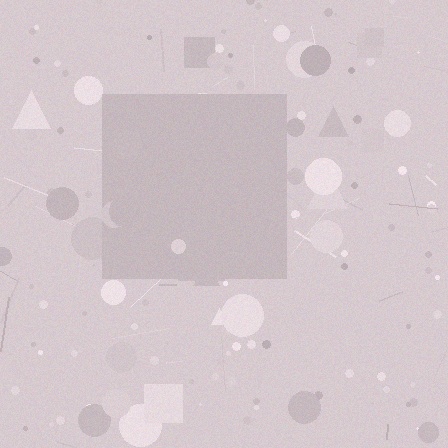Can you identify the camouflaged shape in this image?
The camouflaged shape is a square.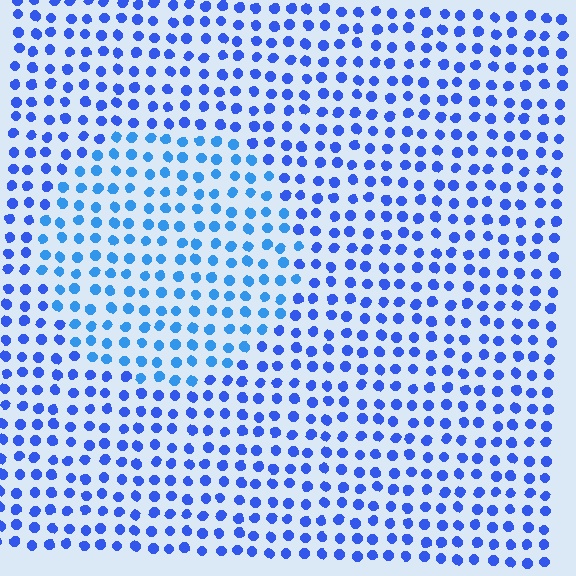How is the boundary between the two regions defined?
The boundary is defined purely by a slight shift in hue (about 20 degrees). Spacing, size, and orientation are identical on both sides.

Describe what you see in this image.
The image is filled with small blue elements in a uniform arrangement. A circle-shaped region is visible where the elements are tinted to a slightly different hue, forming a subtle color boundary.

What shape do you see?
I see a circle.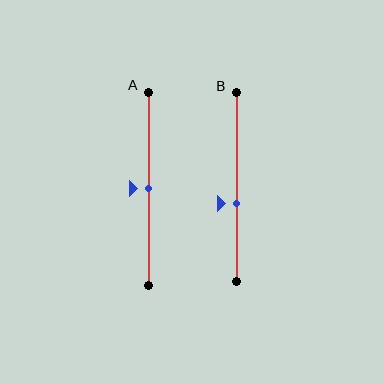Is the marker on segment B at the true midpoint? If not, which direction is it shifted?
No, the marker on segment B is shifted downward by about 9% of the segment length.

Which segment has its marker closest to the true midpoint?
Segment A has its marker closest to the true midpoint.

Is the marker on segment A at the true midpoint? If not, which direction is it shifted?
Yes, the marker on segment A is at the true midpoint.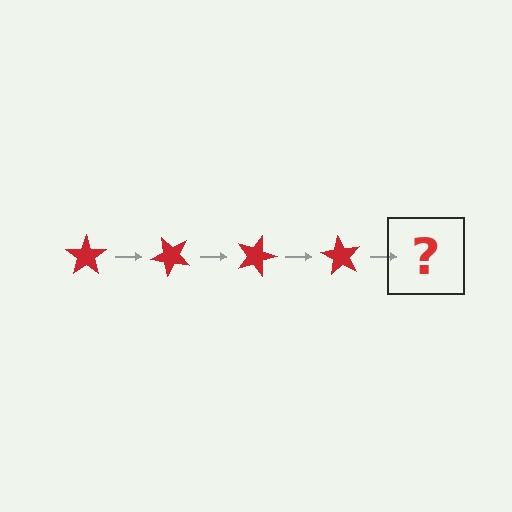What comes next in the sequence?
The next element should be a red star rotated 180 degrees.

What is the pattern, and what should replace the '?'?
The pattern is that the star rotates 45 degrees each step. The '?' should be a red star rotated 180 degrees.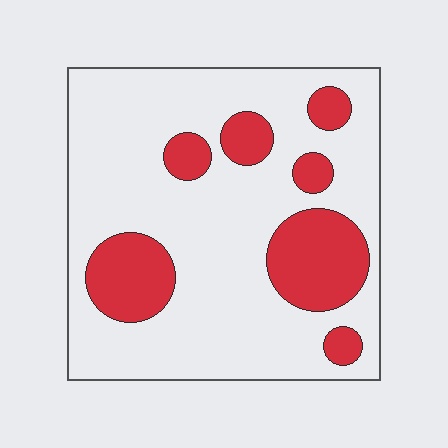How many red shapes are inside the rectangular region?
7.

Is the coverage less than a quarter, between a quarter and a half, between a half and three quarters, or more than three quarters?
Less than a quarter.